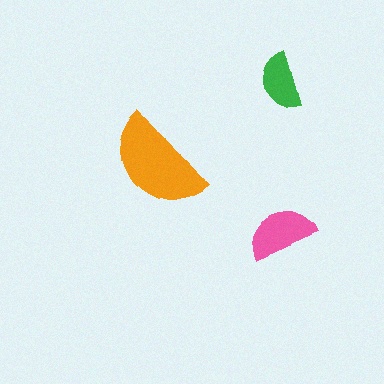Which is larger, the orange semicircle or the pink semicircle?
The orange one.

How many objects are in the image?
There are 3 objects in the image.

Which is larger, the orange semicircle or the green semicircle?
The orange one.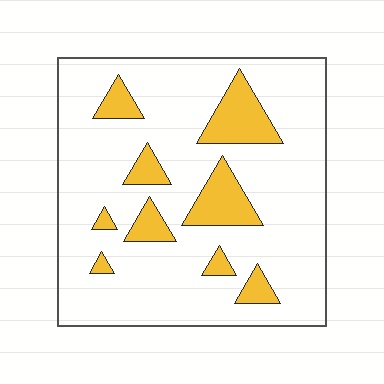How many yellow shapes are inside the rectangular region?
9.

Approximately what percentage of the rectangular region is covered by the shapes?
Approximately 15%.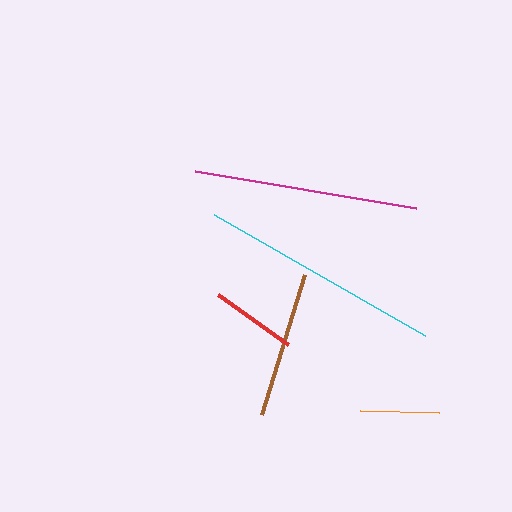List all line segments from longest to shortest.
From longest to shortest: cyan, magenta, brown, red, orange.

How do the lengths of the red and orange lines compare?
The red and orange lines are approximately the same length.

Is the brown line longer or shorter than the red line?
The brown line is longer than the red line.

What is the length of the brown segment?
The brown segment is approximately 146 pixels long.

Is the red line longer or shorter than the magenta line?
The magenta line is longer than the red line.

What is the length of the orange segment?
The orange segment is approximately 80 pixels long.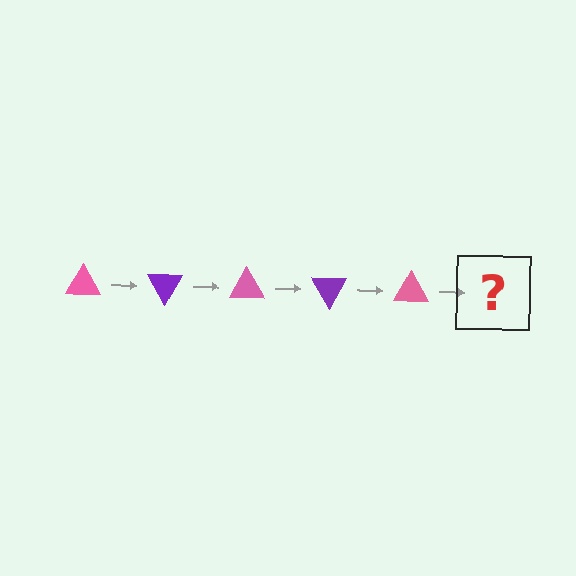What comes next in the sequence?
The next element should be a purple triangle, rotated 300 degrees from the start.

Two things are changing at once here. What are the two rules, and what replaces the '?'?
The two rules are that it rotates 60 degrees each step and the color cycles through pink and purple. The '?' should be a purple triangle, rotated 300 degrees from the start.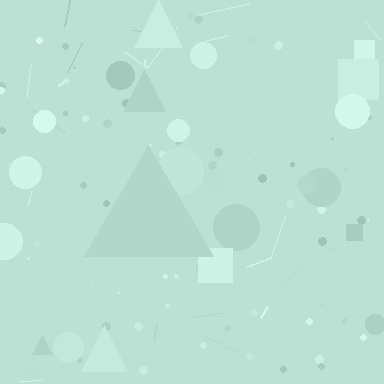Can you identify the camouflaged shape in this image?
The camouflaged shape is a triangle.